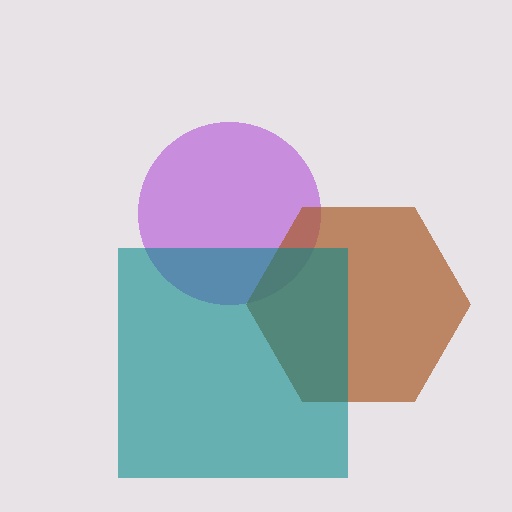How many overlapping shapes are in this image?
There are 3 overlapping shapes in the image.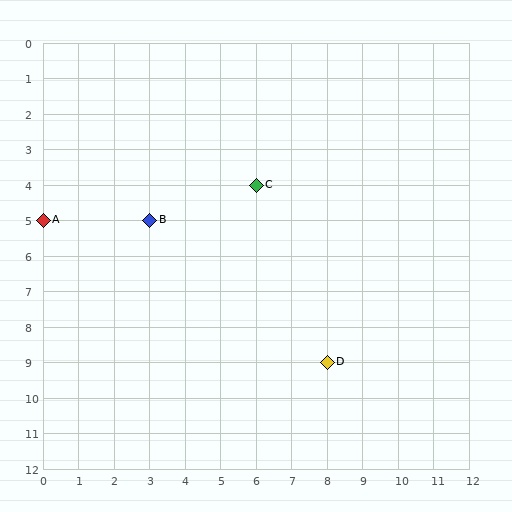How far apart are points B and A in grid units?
Points B and A are 3 columns apart.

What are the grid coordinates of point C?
Point C is at grid coordinates (6, 4).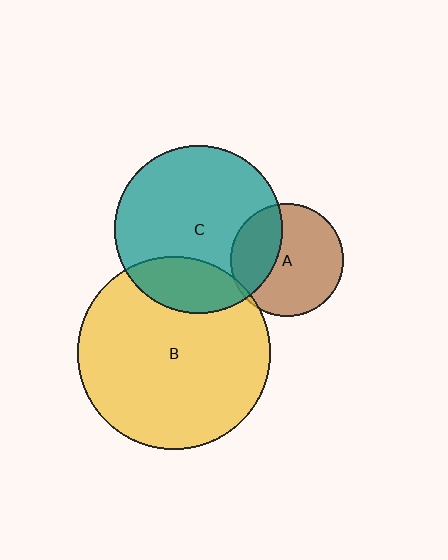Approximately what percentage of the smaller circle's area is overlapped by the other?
Approximately 5%.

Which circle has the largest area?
Circle B (yellow).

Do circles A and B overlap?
Yes.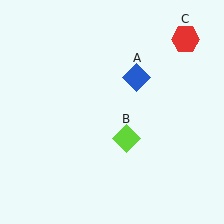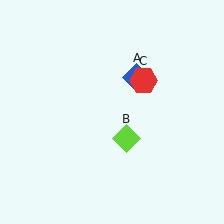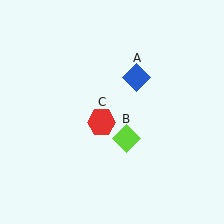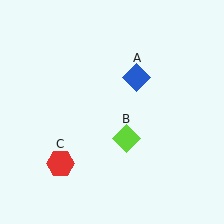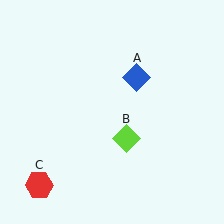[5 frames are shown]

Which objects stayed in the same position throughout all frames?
Blue diamond (object A) and lime diamond (object B) remained stationary.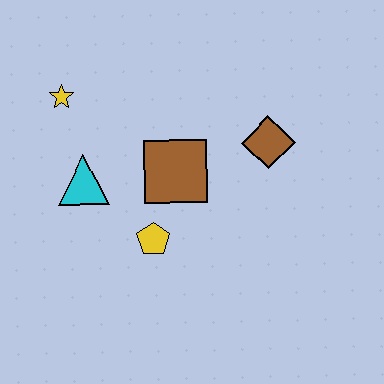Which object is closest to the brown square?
The yellow pentagon is closest to the brown square.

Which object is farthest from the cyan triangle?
The brown diamond is farthest from the cyan triangle.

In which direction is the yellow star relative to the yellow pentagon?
The yellow star is above the yellow pentagon.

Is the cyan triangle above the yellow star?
No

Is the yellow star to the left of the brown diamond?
Yes